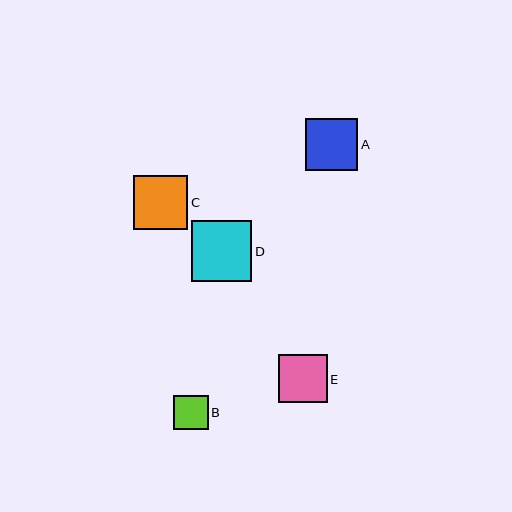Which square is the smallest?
Square B is the smallest with a size of approximately 35 pixels.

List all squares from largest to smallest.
From largest to smallest: D, C, A, E, B.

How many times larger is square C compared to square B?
Square C is approximately 1.6 times the size of square B.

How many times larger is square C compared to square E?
Square C is approximately 1.1 times the size of square E.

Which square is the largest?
Square D is the largest with a size of approximately 61 pixels.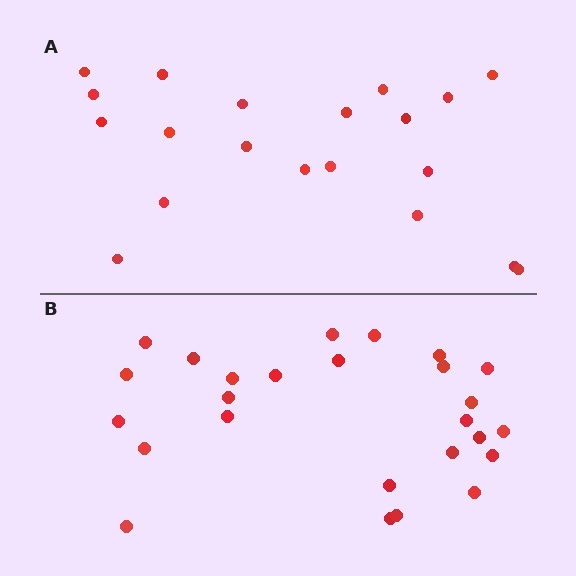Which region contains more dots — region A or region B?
Region B (the bottom region) has more dots.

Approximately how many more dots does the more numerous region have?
Region B has about 6 more dots than region A.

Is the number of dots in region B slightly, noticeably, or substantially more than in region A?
Region B has noticeably more, but not dramatically so. The ratio is roughly 1.3 to 1.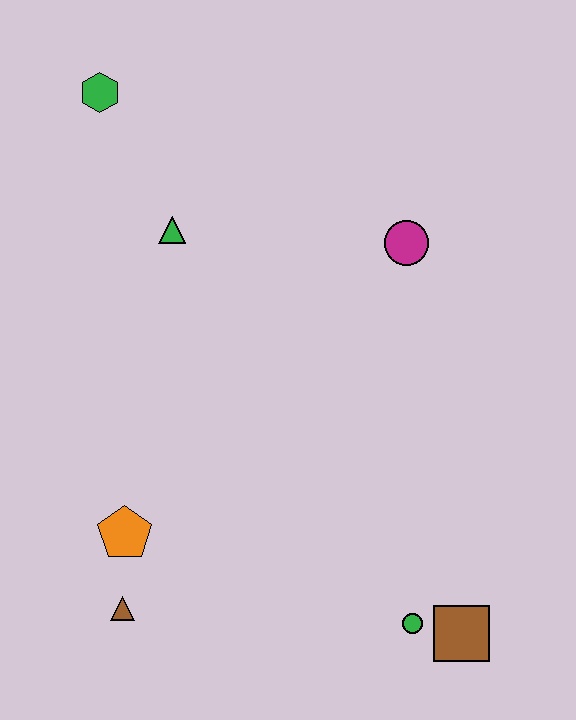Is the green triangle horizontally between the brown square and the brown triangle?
Yes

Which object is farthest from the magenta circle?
The brown triangle is farthest from the magenta circle.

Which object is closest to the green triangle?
The green hexagon is closest to the green triangle.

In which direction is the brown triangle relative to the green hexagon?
The brown triangle is below the green hexagon.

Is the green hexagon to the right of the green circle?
No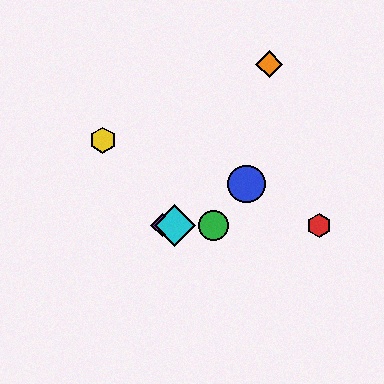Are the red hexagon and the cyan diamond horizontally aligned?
Yes, both are at y≈225.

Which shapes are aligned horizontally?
The red hexagon, the green circle, the purple diamond, the cyan diamond are aligned horizontally.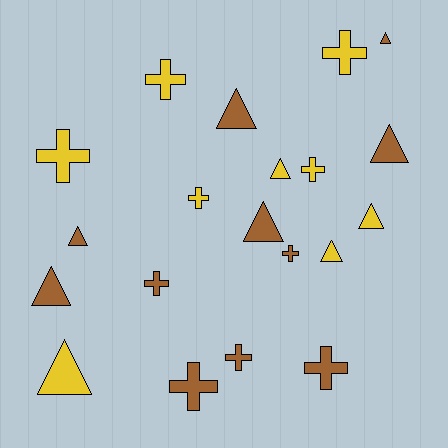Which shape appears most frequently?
Cross, with 10 objects.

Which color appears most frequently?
Brown, with 11 objects.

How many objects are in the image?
There are 20 objects.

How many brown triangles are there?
There are 6 brown triangles.